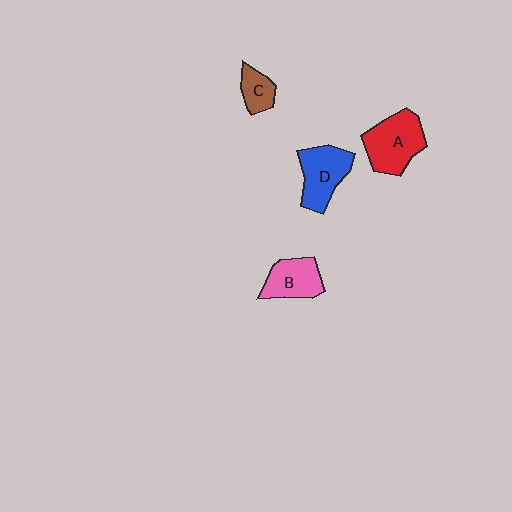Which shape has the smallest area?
Shape C (brown).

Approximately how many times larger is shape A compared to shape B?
Approximately 1.4 times.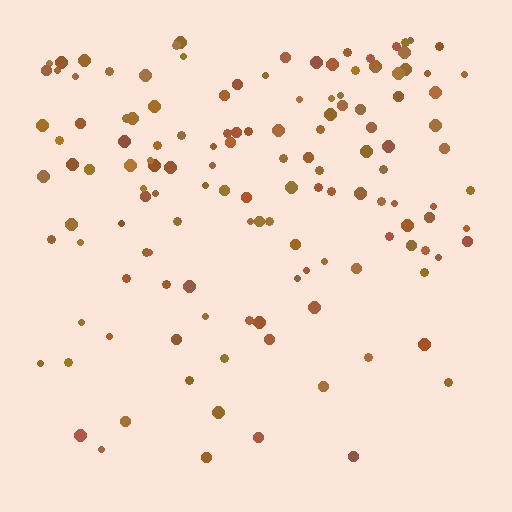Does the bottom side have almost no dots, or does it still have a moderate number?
Still a moderate number, just noticeably fewer than the top.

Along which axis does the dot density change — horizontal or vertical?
Vertical.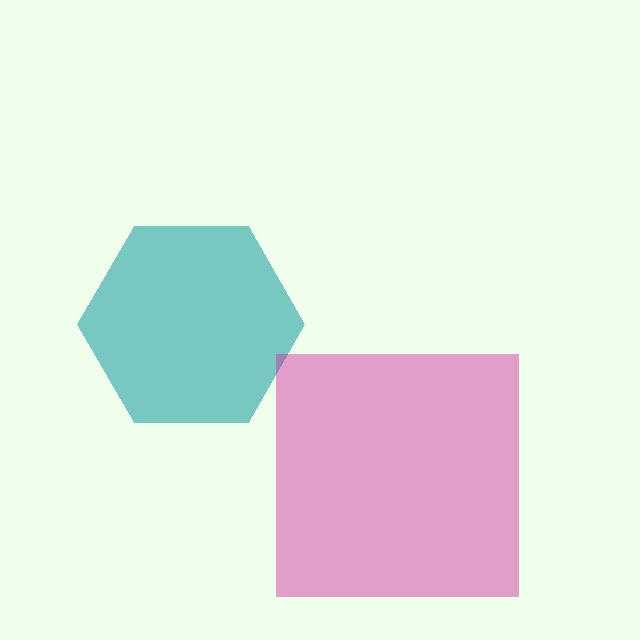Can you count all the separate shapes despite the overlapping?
Yes, there are 2 separate shapes.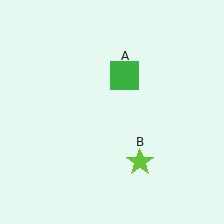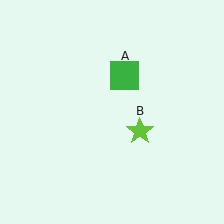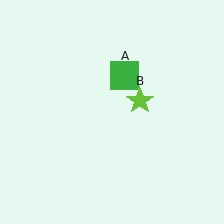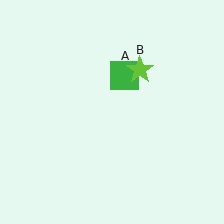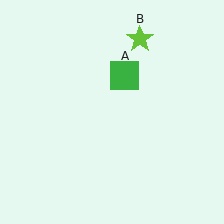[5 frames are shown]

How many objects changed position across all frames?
1 object changed position: lime star (object B).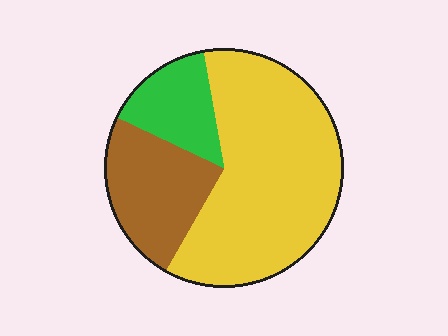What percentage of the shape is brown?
Brown takes up about one quarter (1/4) of the shape.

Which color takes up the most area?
Yellow, at roughly 60%.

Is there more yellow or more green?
Yellow.